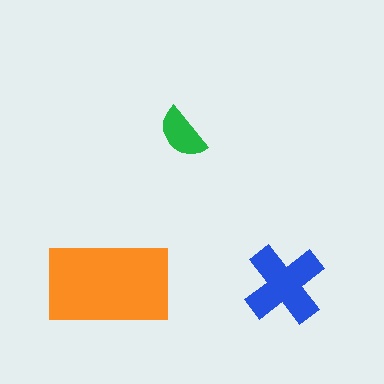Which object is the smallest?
The green semicircle.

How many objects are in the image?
There are 3 objects in the image.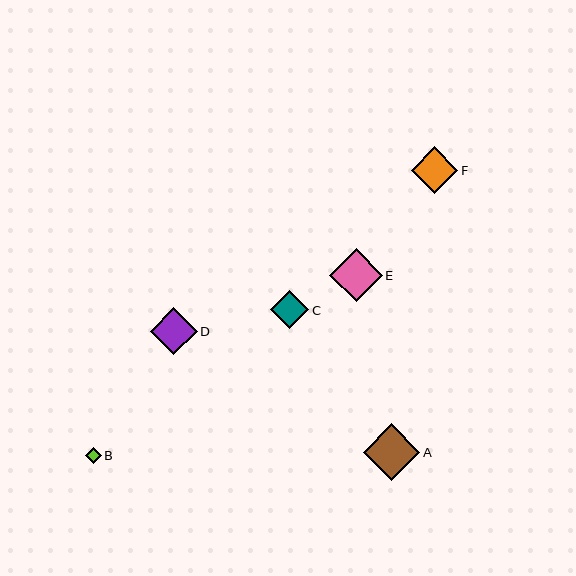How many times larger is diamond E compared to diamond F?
Diamond E is approximately 1.1 times the size of diamond F.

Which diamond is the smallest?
Diamond B is the smallest with a size of approximately 15 pixels.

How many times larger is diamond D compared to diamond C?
Diamond D is approximately 1.2 times the size of diamond C.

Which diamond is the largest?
Diamond A is the largest with a size of approximately 57 pixels.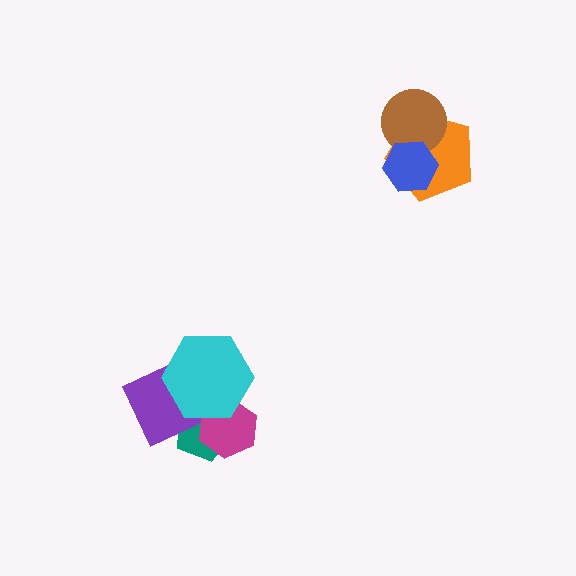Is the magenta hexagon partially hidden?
Yes, it is partially covered by another shape.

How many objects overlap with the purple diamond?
3 objects overlap with the purple diamond.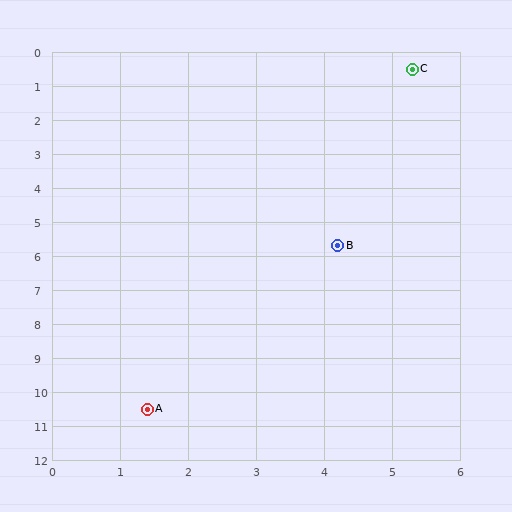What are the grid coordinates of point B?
Point B is at approximately (4.2, 5.7).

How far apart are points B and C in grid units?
Points B and C are about 5.3 grid units apart.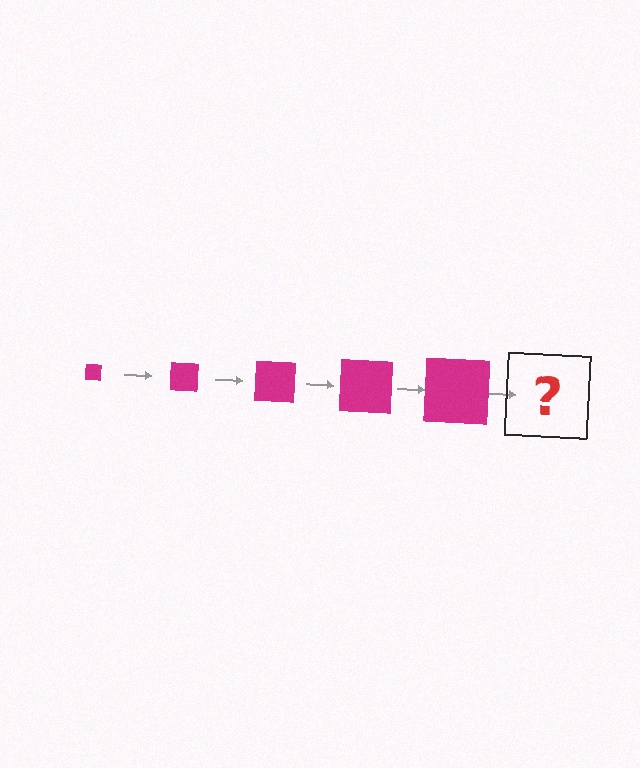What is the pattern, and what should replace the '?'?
The pattern is that the square gets progressively larger each step. The '?' should be a magenta square, larger than the previous one.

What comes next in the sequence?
The next element should be a magenta square, larger than the previous one.